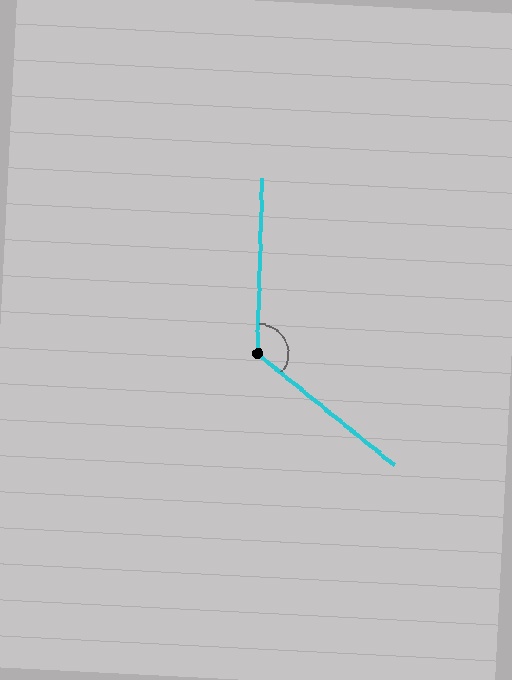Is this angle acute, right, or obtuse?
It is obtuse.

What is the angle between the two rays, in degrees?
Approximately 128 degrees.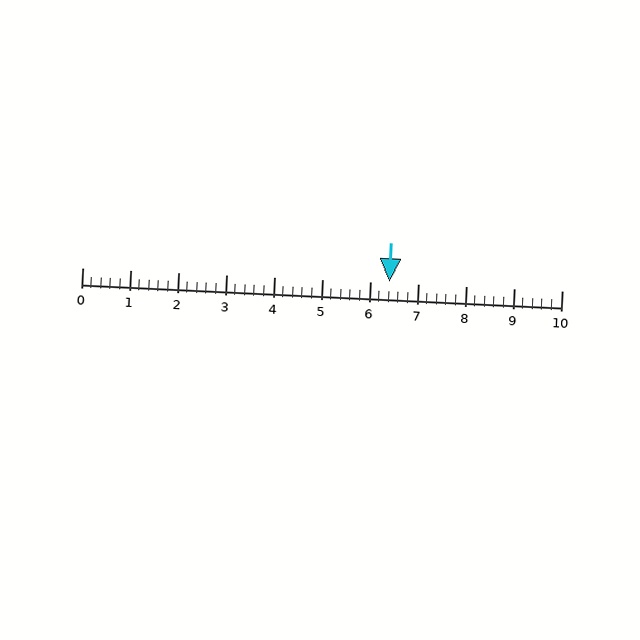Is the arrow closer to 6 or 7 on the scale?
The arrow is closer to 6.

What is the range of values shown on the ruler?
The ruler shows values from 0 to 10.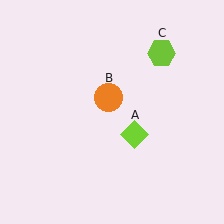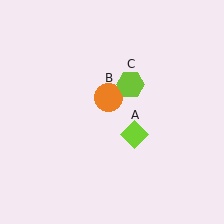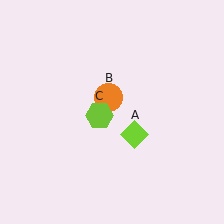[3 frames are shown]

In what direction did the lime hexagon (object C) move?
The lime hexagon (object C) moved down and to the left.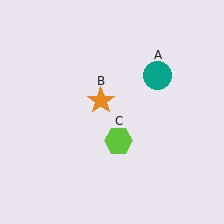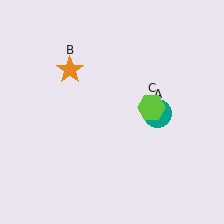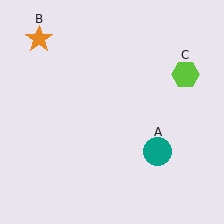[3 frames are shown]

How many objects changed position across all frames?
3 objects changed position: teal circle (object A), orange star (object B), lime hexagon (object C).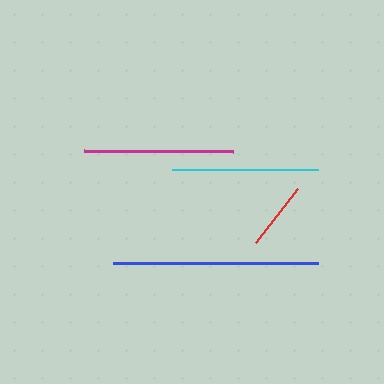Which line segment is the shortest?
The red line is the shortest at approximately 68 pixels.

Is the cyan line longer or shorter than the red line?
The cyan line is longer than the red line.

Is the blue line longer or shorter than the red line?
The blue line is longer than the red line.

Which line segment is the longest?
The blue line is the longest at approximately 205 pixels.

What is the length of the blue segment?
The blue segment is approximately 205 pixels long.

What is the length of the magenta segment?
The magenta segment is approximately 149 pixels long.